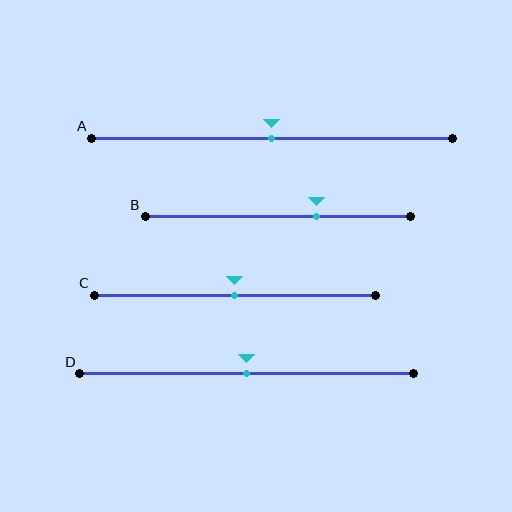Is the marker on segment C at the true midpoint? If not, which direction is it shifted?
Yes, the marker on segment C is at the true midpoint.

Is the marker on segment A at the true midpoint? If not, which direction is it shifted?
Yes, the marker on segment A is at the true midpoint.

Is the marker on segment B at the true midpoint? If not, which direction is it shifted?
No, the marker on segment B is shifted to the right by about 15% of the segment length.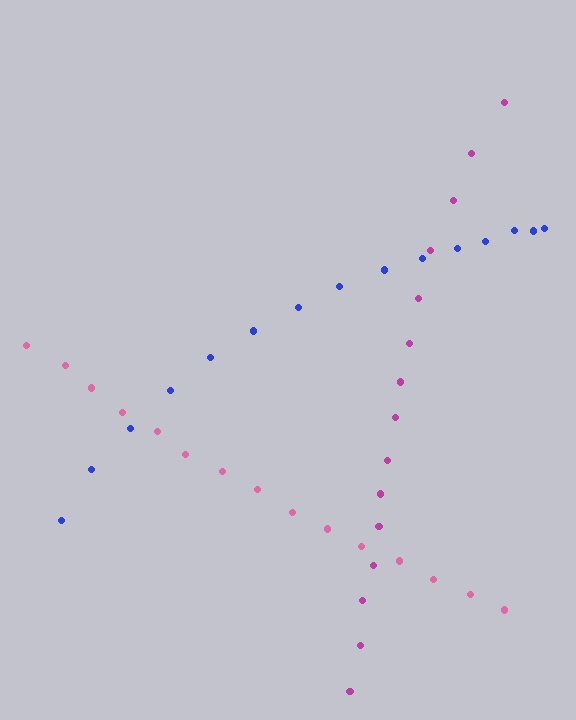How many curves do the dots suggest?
There are 3 distinct paths.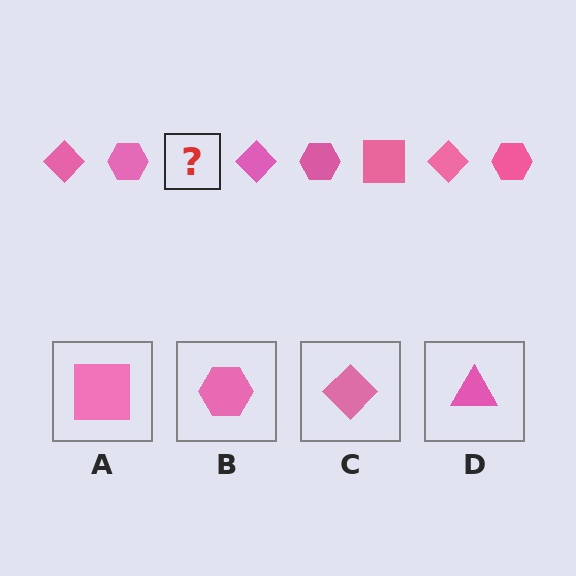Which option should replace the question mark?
Option A.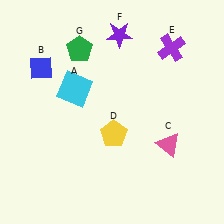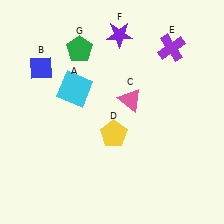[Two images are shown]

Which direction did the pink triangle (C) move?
The pink triangle (C) moved up.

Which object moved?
The pink triangle (C) moved up.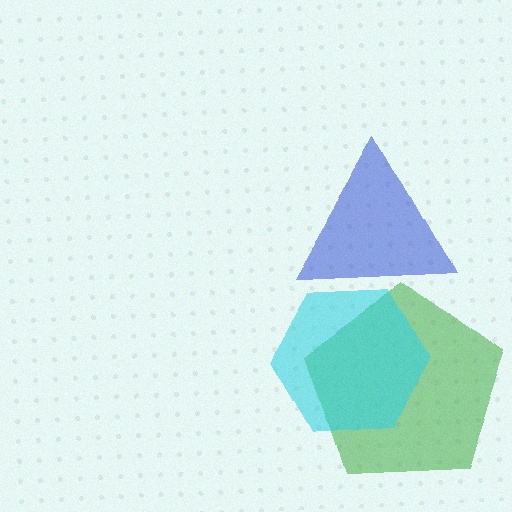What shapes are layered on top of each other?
The layered shapes are: a green pentagon, a cyan hexagon, a blue triangle.